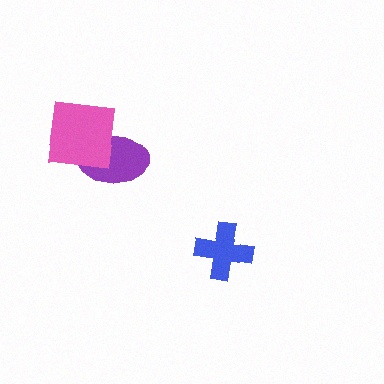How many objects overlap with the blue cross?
0 objects overlap with the blue cross.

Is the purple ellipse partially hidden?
Yes, it is partially covered by another shape.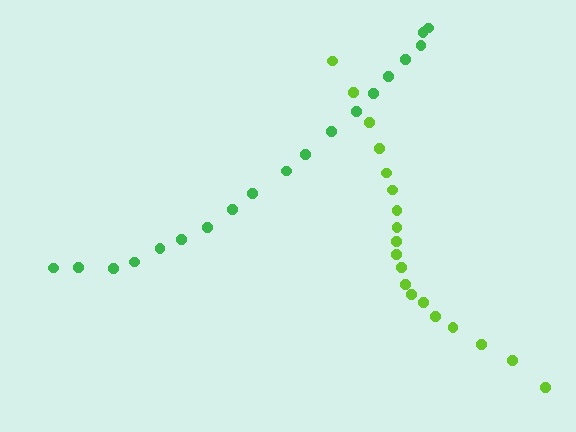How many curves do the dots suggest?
There are 2 distinct paths.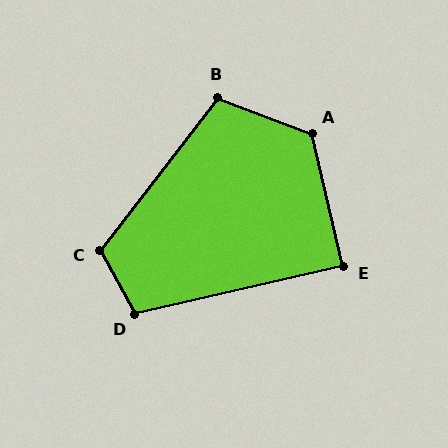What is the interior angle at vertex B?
Approximately 107 degrees (obtuse).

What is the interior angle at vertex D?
Approximately 106 degrees (obtuse).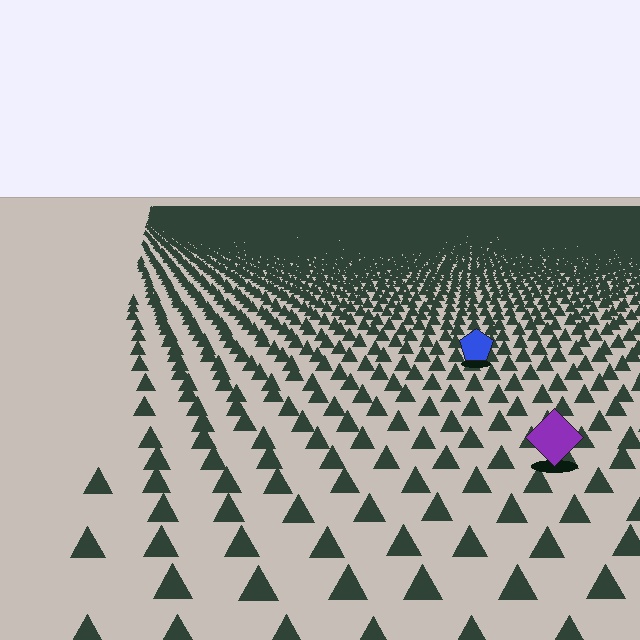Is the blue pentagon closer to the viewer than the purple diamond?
No. The purple diamond is closer — you can tell from the texture gradient: the ground texture is coarser near it.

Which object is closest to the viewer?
The purple diamond is closest. The texture marks near it are larger and more spread out.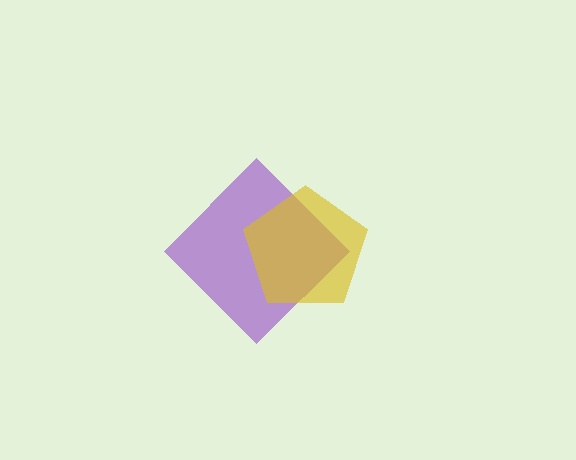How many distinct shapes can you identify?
There are 2 distinct shapes: a purple diamond, a yellow pentagon.